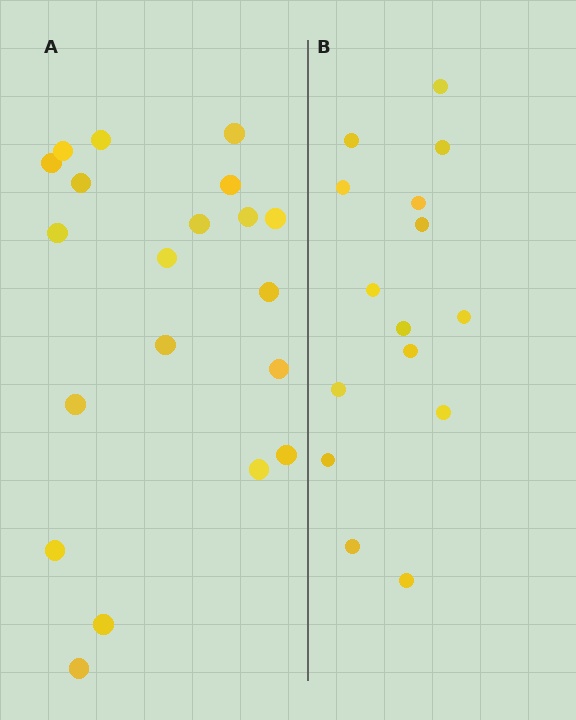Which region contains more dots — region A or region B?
Region A (the left region) has more dots.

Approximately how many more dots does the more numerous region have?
Region A has about 5 more dots than region B.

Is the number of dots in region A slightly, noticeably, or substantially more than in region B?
Region A has noticeably more, but not dramatically so. The ratio is roughly 1.3 to 1.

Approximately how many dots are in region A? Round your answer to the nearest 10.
About 20 dots.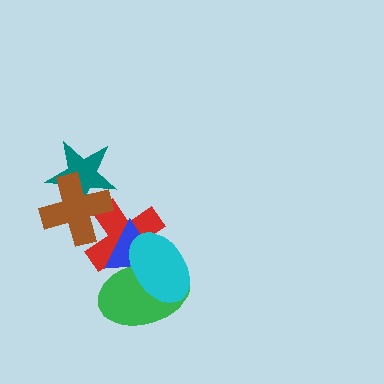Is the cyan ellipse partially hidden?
No, no other shape covers it.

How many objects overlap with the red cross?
4 objects overlap with the red cross.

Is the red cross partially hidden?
Yes, it is partially covered by another shape.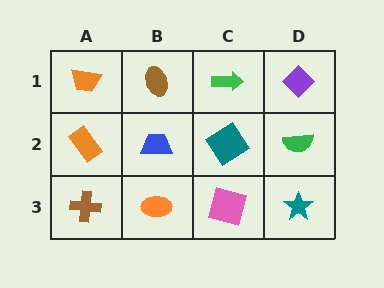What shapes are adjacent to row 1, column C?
A teal diamond (row 2, column C), a brown ellipse (row 1, column B), a purple diamond (row 1, column D).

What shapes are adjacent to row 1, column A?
An orange rectangle (row 2, column A), a brown ellipse (row 1, column B).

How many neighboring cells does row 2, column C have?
4.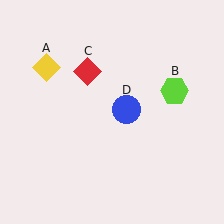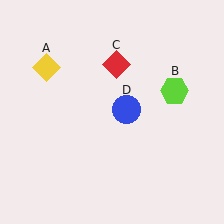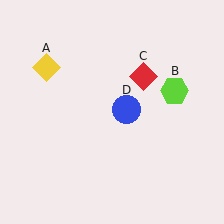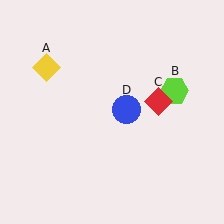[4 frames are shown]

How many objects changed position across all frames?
1 object changed position: red diamond (object C).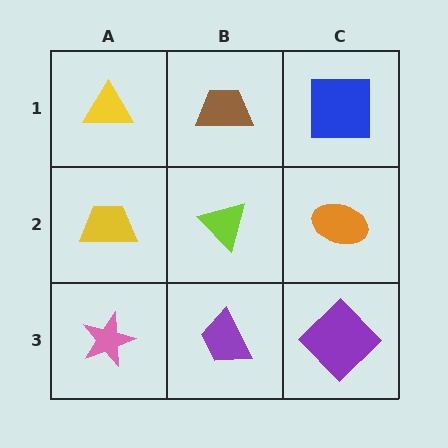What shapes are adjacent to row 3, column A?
A yellow trapezoid (row 2, column A), a purple trapezoid (row 3, column B).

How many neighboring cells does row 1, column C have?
2.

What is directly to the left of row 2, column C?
A lime triangle.